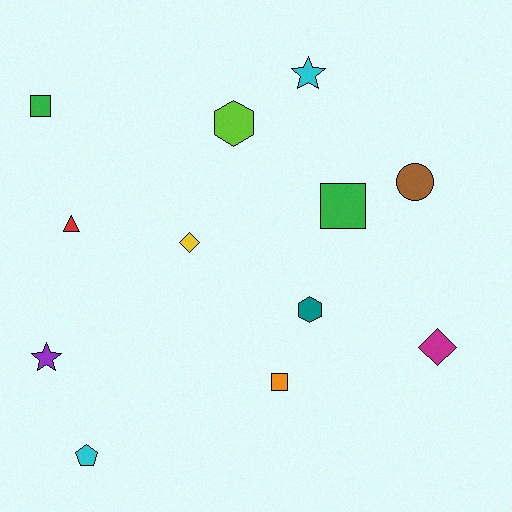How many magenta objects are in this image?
There is 1 magenta object.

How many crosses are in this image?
There are no crosses.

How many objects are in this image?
There are 12 objects.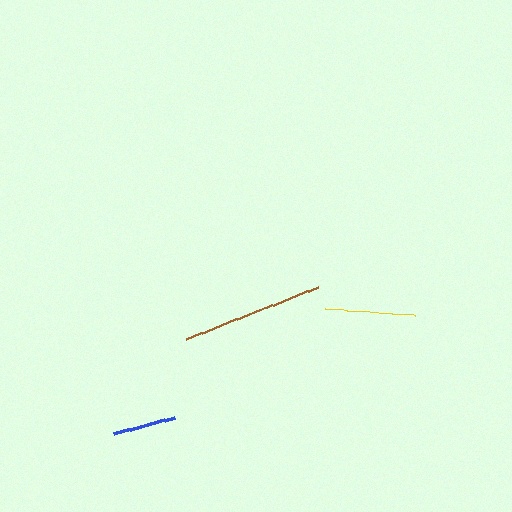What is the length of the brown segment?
The brown segment is approximately 142 pixels long.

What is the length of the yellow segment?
The yellow segment is approximately 91 pixels long.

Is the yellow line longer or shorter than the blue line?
The yellow line is longer than the blue line.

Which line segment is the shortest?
The blue line is the shortest at approximately 63 pixels.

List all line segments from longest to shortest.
From longest to shortest: brown, yellow, blue.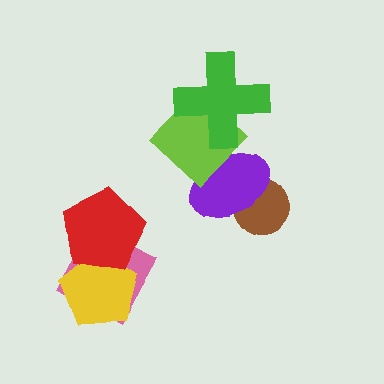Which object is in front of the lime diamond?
The green cross is in front of the lime diamond.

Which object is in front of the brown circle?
The purple ellipse is in front of the brown circle.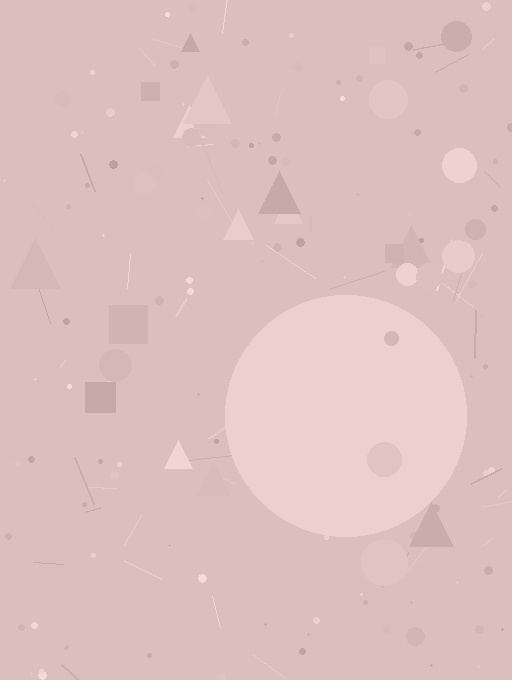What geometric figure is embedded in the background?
A circle is embedded in the background.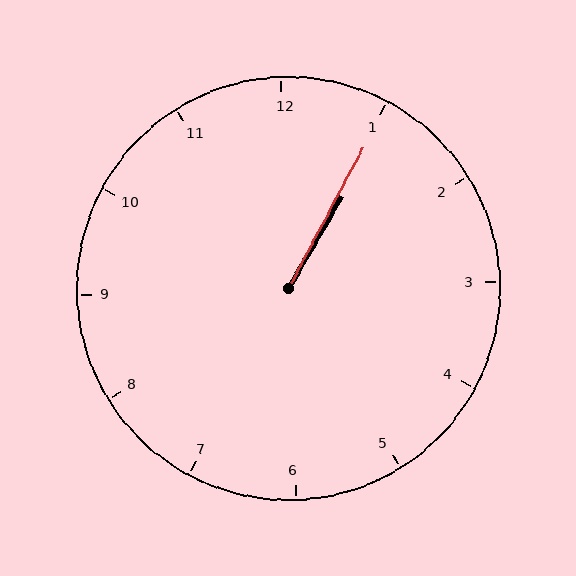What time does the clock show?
1:05.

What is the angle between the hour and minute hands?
Approximately 2 degrees.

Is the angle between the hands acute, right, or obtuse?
It is acute.